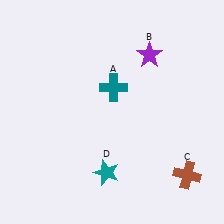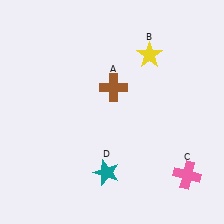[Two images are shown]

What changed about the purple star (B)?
In Image 1, B is purple. In Image 2, it changed to yellow.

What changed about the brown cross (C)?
In Image 1, C is brown. In Image 2, it changed to pink.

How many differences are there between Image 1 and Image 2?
There are 3 differences between the two images.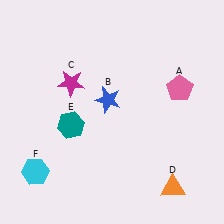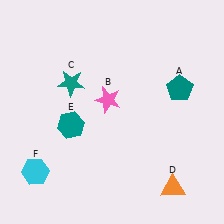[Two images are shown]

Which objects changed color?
A changed from pink to teal. B changed from blue to pink. C changed from magenta to teal.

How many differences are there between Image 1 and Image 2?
There are 3 differences between the two images.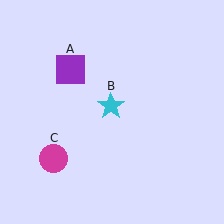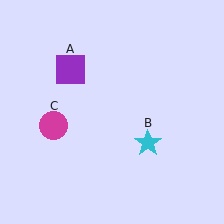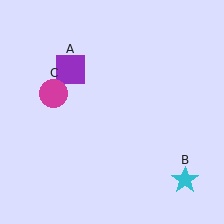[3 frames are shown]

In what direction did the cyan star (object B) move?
The cyan star (object B) moved down and to the right.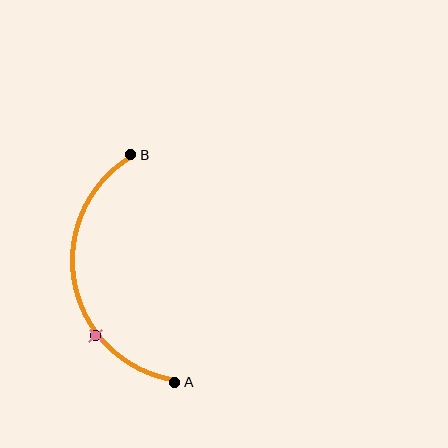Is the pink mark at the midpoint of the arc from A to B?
No. The pink mark lies on the arc but is closer to endpoint A. The arc midpoint would be at the point on the curve equidistant along the arc from both A and B.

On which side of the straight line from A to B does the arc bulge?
The arc bulges to the left of the straight line connecting A and B.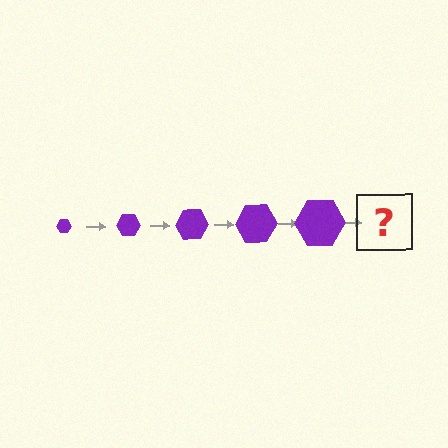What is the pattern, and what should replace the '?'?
The pattern is that the hexagon gets progressively larger each step. The '?' should be a purple hexagon, larger than the previous one.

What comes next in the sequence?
The next element should be a purple hexagon, larger than the previous one.